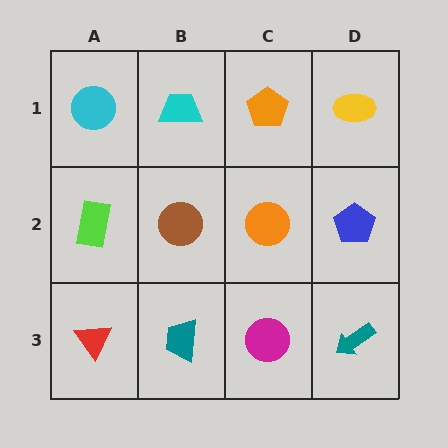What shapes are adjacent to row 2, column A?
A cyan circle (row 1, column A), a red triangle (row 3, column A), a brown circle (row 2, column B).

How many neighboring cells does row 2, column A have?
3.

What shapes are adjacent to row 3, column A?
A lime rectangle (row 2, column A), a teal trapezoid (row 3, column B).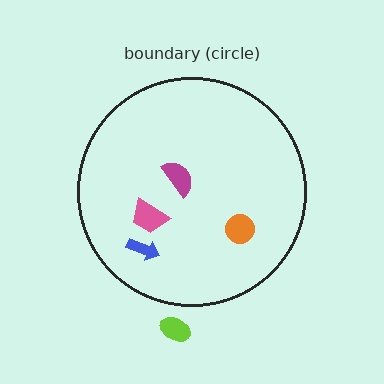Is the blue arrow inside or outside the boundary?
Inside.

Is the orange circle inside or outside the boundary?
Inside.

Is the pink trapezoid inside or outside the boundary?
Inside.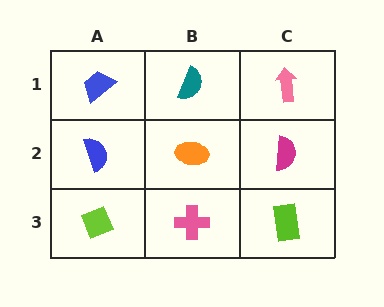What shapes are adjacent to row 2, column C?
A pink arrow (row 1, column C), a lime rectangle (row 3, column C), an orange ellipse (row 2, column B).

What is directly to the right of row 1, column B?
A pink arrow.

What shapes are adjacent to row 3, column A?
A blue semicircle (row 2, column A), a pink cross (row 3, column B).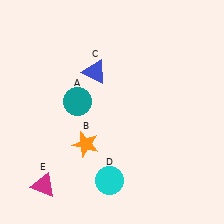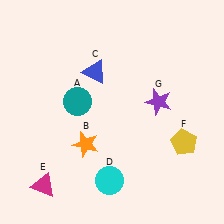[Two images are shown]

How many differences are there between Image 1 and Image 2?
There are 2 differences between the two images.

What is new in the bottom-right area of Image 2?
A yellow pentagon (F) was added in the bottom-right area of Image 2.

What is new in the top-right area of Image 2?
A purple star (G) was added in the top-right area of Image 2.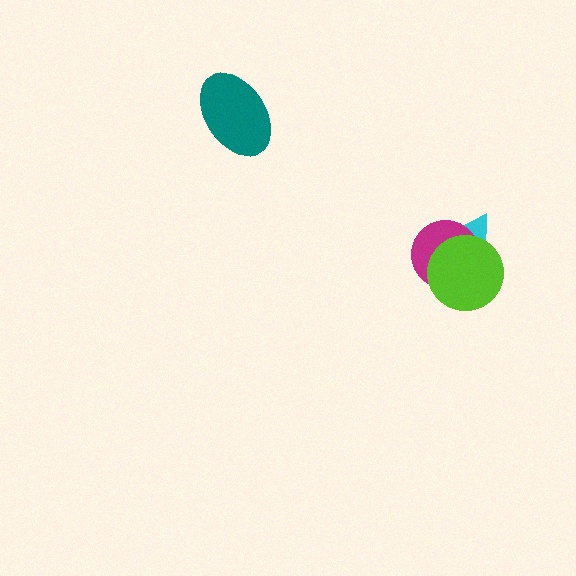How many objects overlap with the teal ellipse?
0 objects overlap with the teal ellipse.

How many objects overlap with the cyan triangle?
2 objects overlap with the cyan triangle.